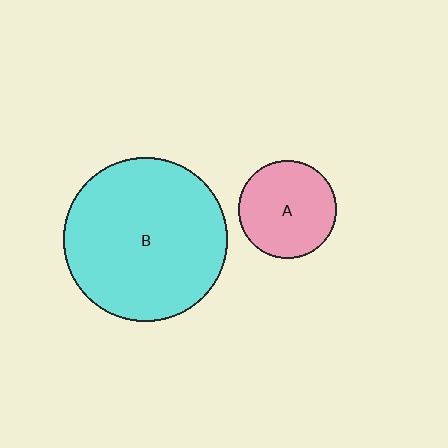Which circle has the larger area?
Circle B (cyan).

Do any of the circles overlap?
No, none of the circles overlap.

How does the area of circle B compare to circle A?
Approximately 2.8 times.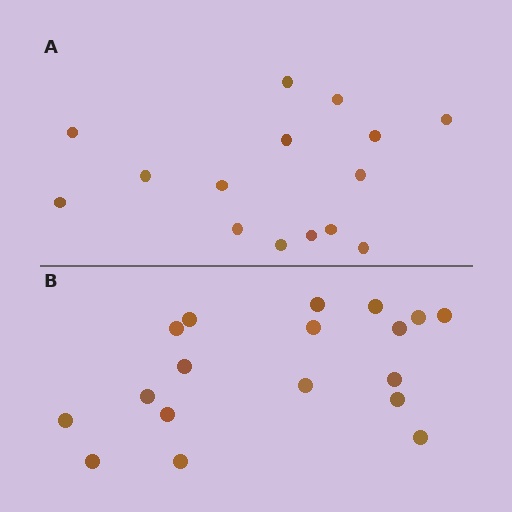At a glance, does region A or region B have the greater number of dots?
Region B (the bottom region) has more dots.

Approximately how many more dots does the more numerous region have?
Region B has just a few more — roughly 2 or 3 more dots than region A.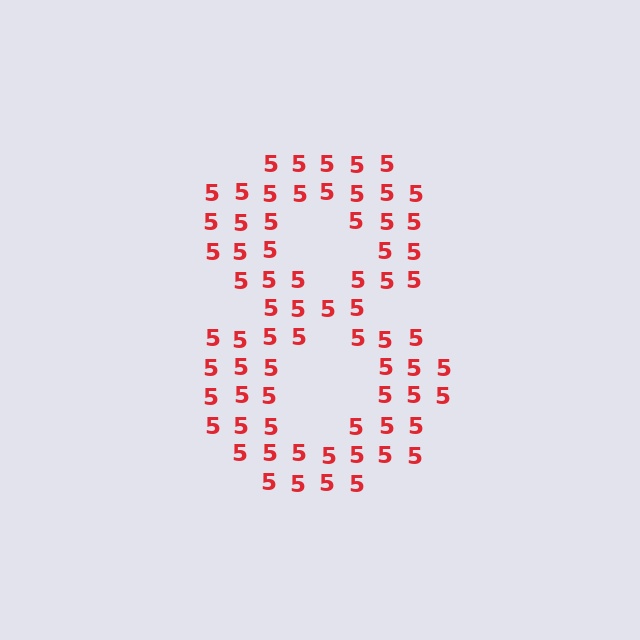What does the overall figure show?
The overall figure shows the digit 8.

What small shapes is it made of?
It is made of small digit 5's.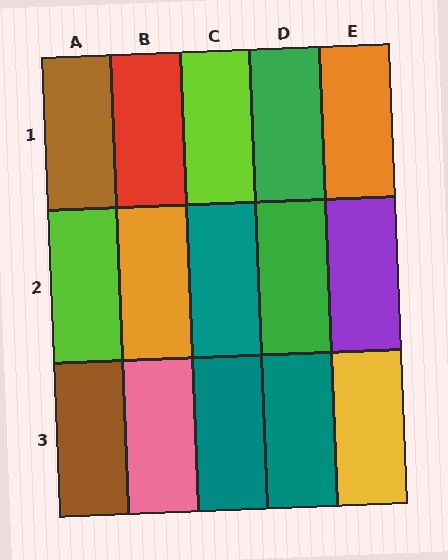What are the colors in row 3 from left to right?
Brown, pink, teal, teal, yellow.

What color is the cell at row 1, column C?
Lime.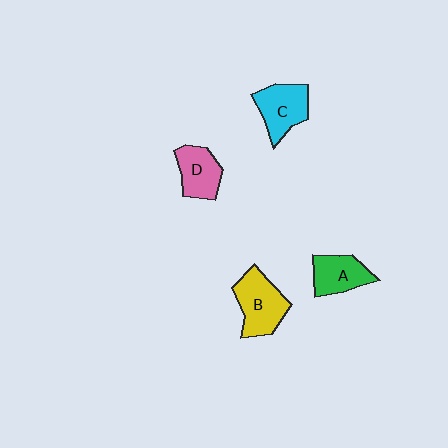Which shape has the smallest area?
Shape A (green).